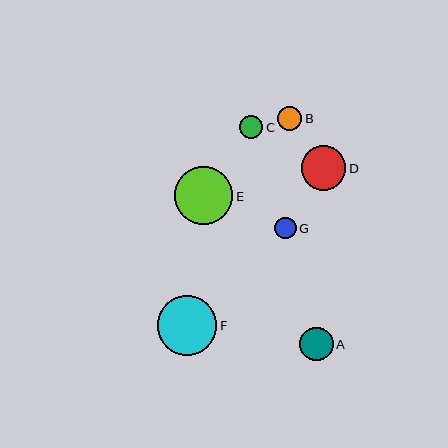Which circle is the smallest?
Circle G is the smallest with a size of approximately 21 pixels.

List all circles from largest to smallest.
From largest to smallest: F, E, D, A, B, C, G.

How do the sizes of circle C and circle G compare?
Circle C and circle G are approximately the same size.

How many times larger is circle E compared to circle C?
Circle E is approximately 2.5 times the size of circle C.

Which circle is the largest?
Circle F is the largest with a size of approximately 59 pixels.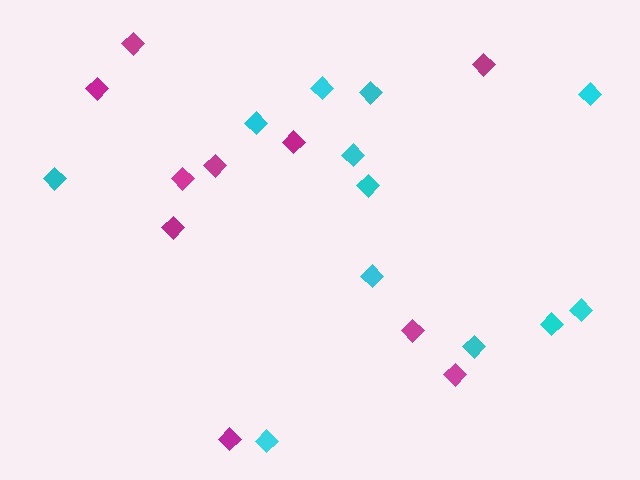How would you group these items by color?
There are 2 groups: one group of cyan diamonds (12) and one group of magenta diamonds (10).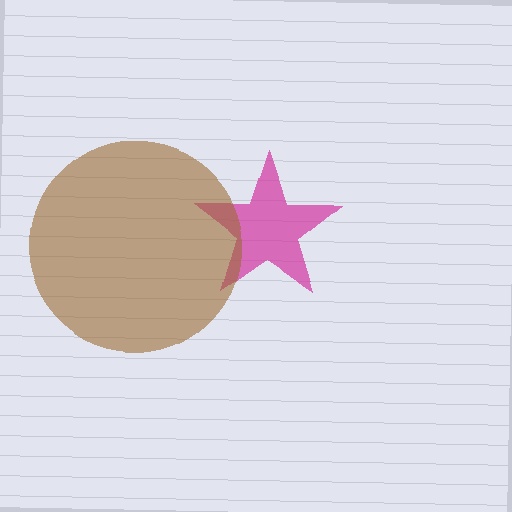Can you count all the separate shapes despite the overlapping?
Yes, there are 2 separate shapes.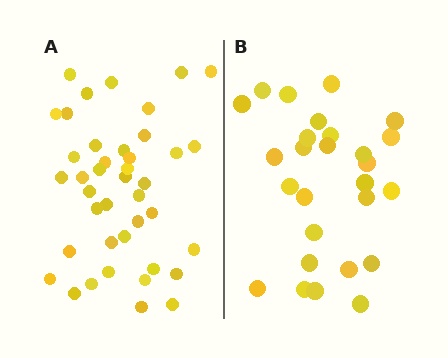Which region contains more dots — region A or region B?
Region A (the left region) has more dots.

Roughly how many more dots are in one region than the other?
Region A has approximately 15 more dots than region B.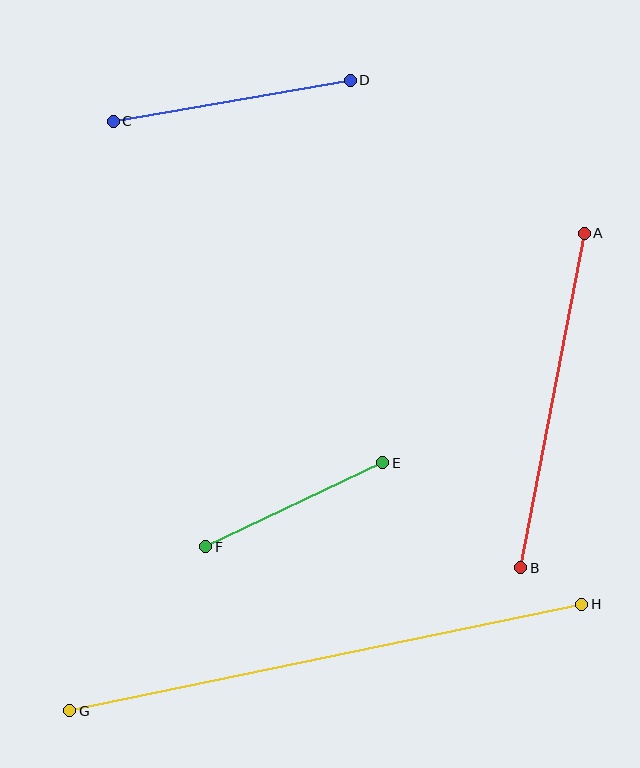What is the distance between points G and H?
The distance is approximately 523 pixels.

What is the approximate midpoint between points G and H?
The midpoint is at approximately (326, 658) pixels.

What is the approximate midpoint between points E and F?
The midpoint is at approximately (294, 505) pixels.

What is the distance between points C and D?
The distance is approximately 241 pixels.